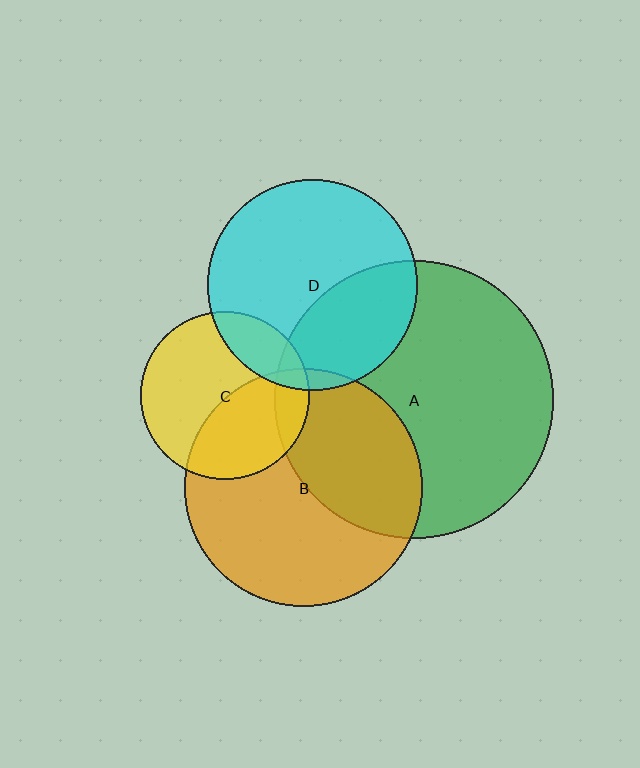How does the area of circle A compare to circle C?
Approximately 2.7 times.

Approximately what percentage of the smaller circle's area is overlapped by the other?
Approximately 20%.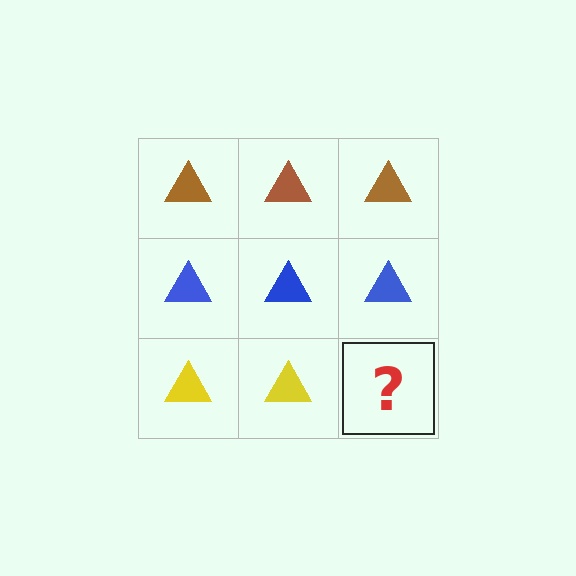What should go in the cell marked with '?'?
The missing cell should contain a yellow triangle.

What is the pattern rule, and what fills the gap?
The rule is that each row has a consistent color. The gap should be filled with a yellow triangle.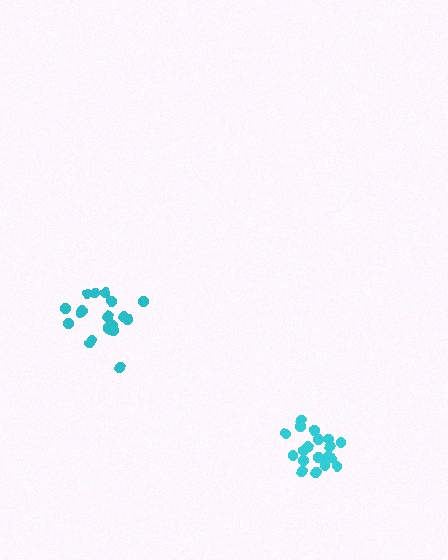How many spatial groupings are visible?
There are 2 spatial groupings.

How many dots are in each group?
Group 1: 19 dots, Group 2: 20 dots (39 total).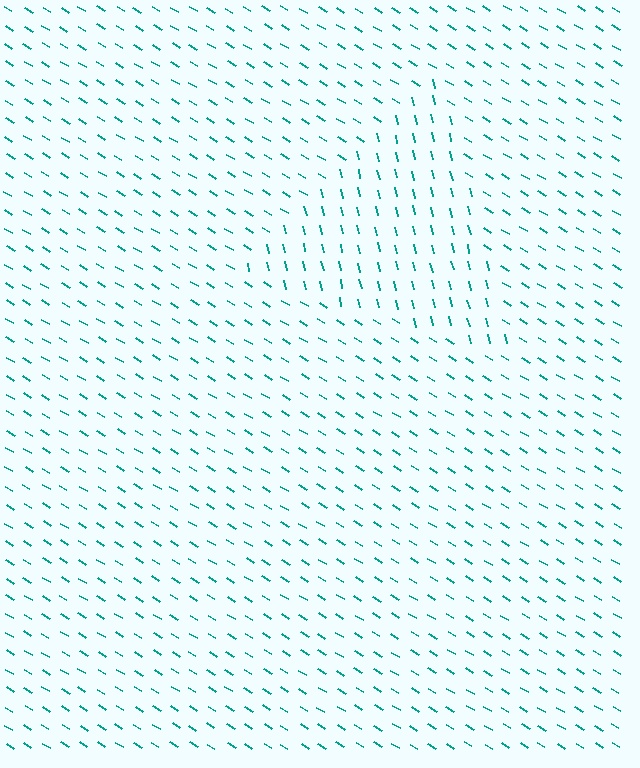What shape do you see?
I see a triangle.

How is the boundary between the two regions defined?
The boundary is defined purely by a change in line orientation (approximately 45 degrees difference). All lines are the same color and thickness.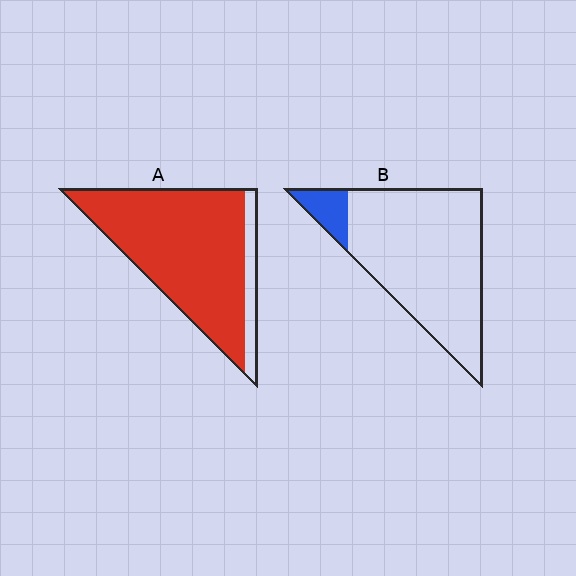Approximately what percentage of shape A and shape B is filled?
A is approximately 85% and B is approximately 10%.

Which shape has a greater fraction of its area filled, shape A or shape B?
Shape A.